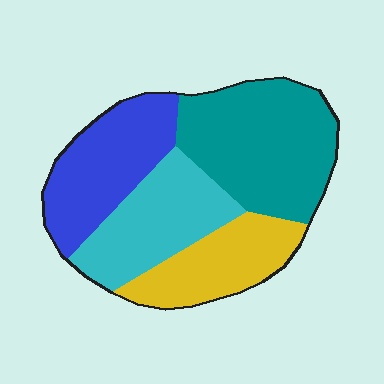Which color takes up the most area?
Teal, at roughly 35%.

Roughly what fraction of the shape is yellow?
Yellow covers 19% of the shape.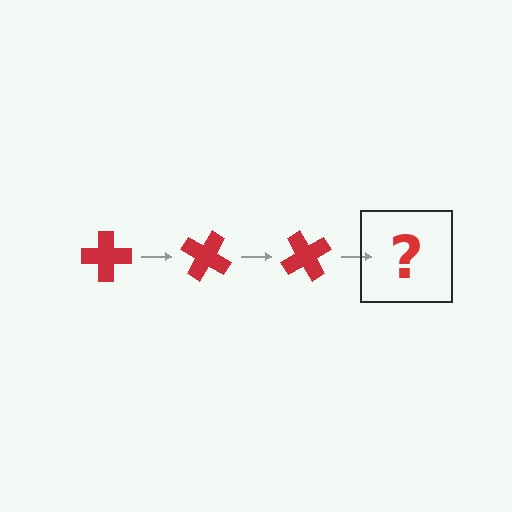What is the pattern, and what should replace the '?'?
The pattern is that the cross rotates 30 degrees each step. The '?' should be a red cross rotated 90 degrees.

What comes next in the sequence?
The next element should be a red cross rotated 90 degrees.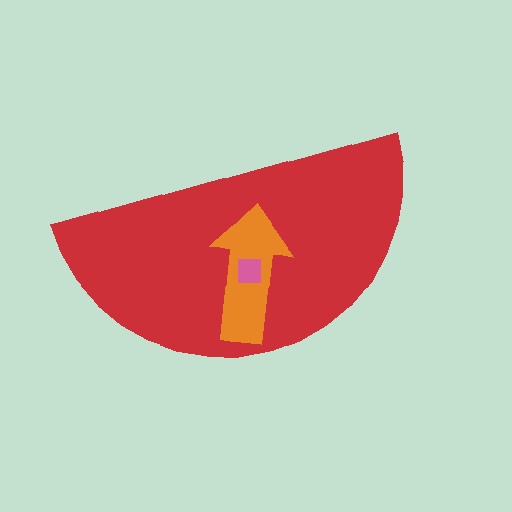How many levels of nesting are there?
3.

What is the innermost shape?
The pink square.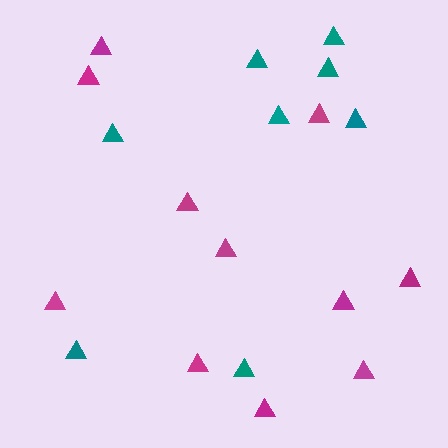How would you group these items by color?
There are 2 groups: one group of magenta triangles (11) and one group of teal triangles (8).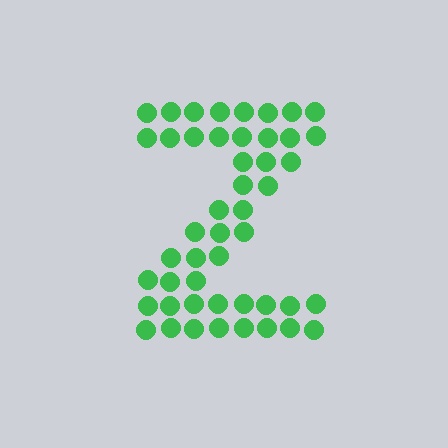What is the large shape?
The large shape is the letter Z.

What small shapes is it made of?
It is made of small circles.